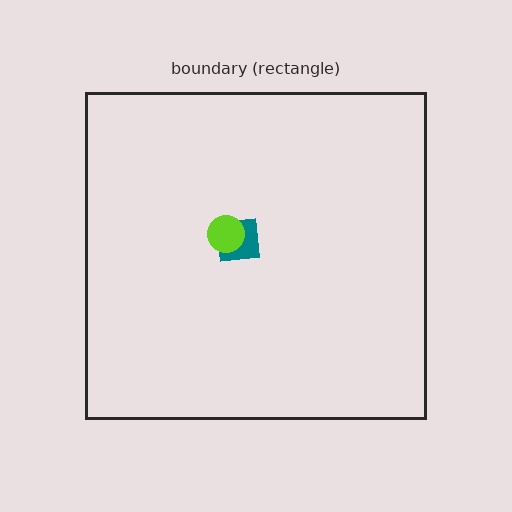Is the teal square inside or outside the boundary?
Inside.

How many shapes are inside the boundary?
2 inside, 0 outside.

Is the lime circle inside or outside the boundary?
Inside.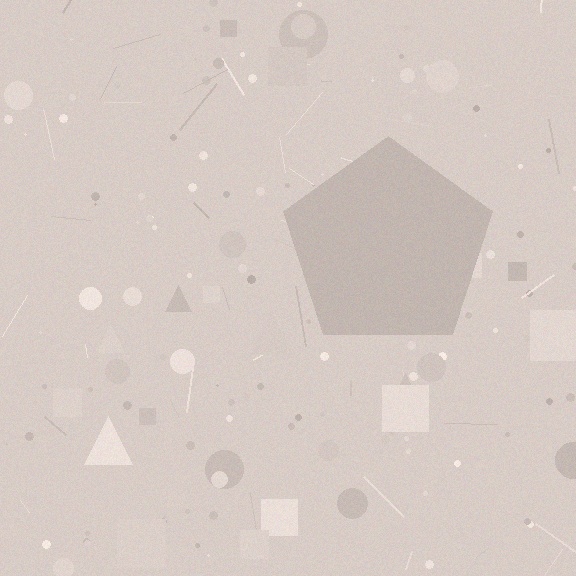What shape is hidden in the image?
A pentagon is hidden in the image.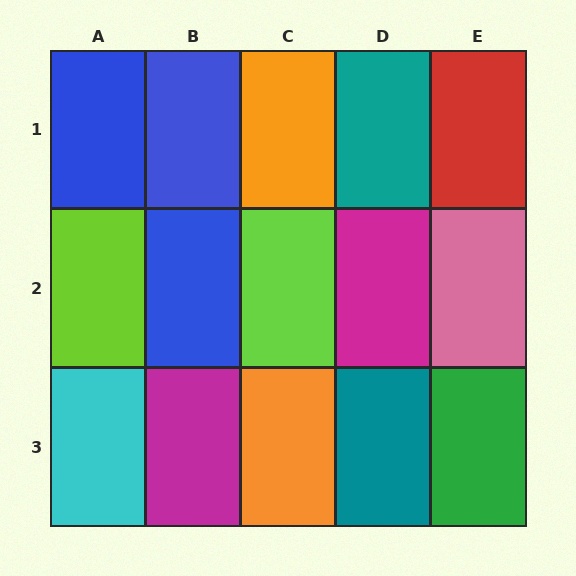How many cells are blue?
3 cells are blue.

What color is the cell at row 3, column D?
Teal.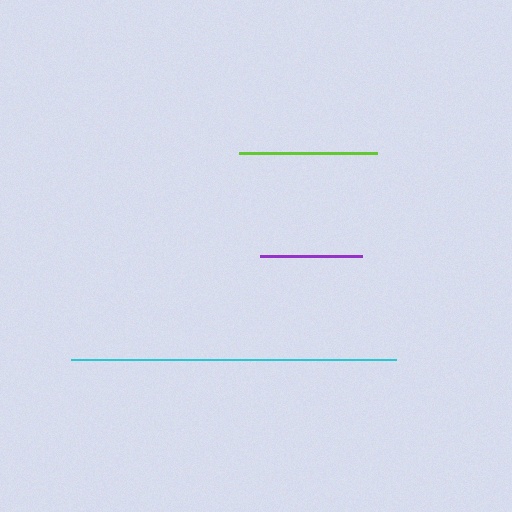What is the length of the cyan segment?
The cyan segment is approximately 325 pixels long.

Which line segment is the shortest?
The purple line is the shortest at approximately 102 pixels.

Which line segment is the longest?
The cyan line is the longest at approximately 325 pixels.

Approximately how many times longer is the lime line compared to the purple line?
The lime line is approximately 1.3 times the length of the purple line.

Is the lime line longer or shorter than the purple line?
The lime line is longer than the purple line.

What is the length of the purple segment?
The purple segment is approximately 102 pixels long.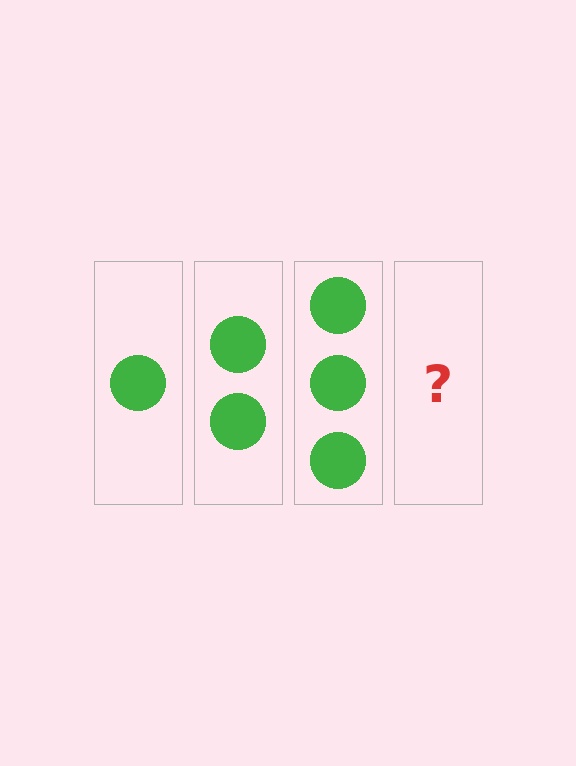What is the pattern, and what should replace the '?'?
The pattern is that each step adds one more circle. The '?' should be 4 circles.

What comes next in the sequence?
The next element should be 4 circles.